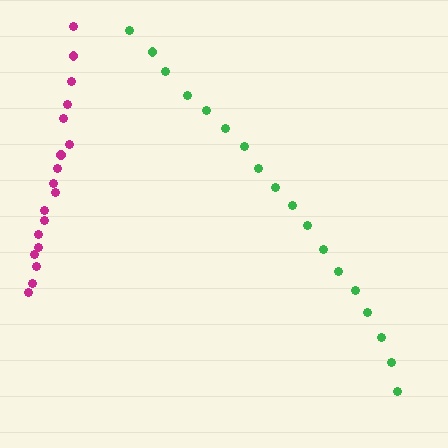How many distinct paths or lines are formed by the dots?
There are 2 distinct paths.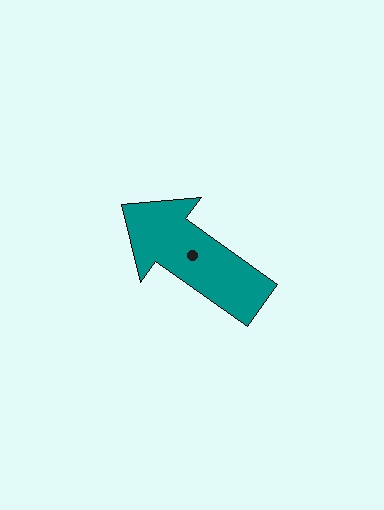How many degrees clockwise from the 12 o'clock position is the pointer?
Approximately 306 degrees.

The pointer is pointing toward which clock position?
Roughly 10 o'clock.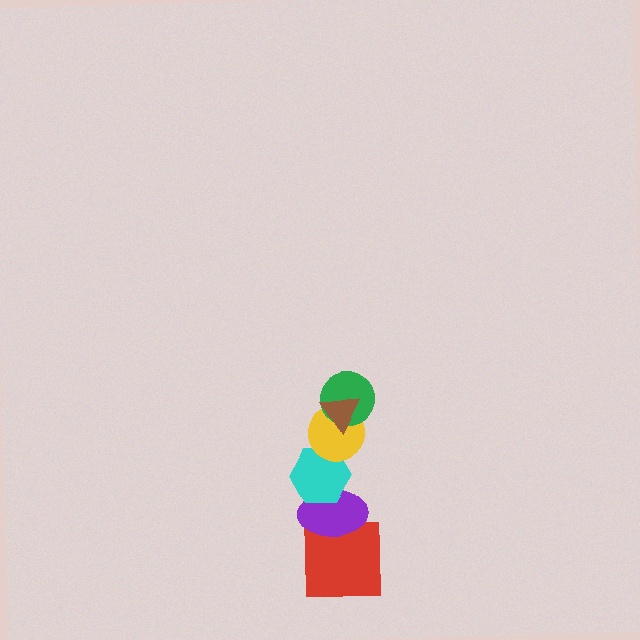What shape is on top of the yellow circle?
The green circle is on top of the yellow circle.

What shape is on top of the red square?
The purple ellipse is on top of the red square.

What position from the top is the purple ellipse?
The purple ellipse is 5th from the top.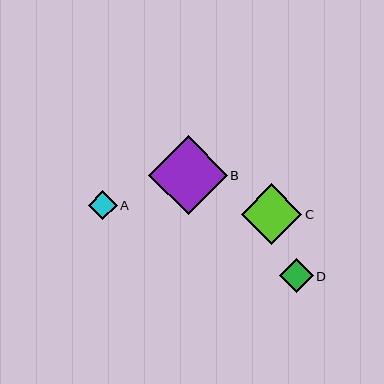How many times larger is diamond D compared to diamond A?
Diamond D is approximately 1.2 times the size of diamond A.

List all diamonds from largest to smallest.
From largest to smallest: B, C, D, A.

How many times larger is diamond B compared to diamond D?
Diamond B is approximately 2.3 times the size of diamond D.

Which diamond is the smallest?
Diamond A is the smallest with a size of approximately 29 pixels.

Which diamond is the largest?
Diamond B is the largest with a size of approximately 78 pixels.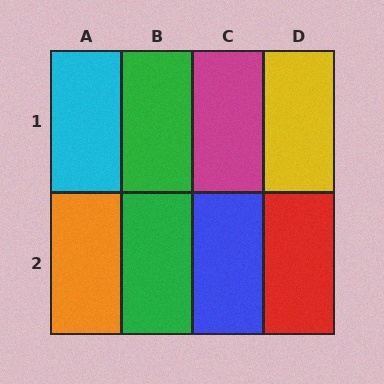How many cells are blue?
1 cell is blue.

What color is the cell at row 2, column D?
Red.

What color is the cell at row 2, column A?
Orange.